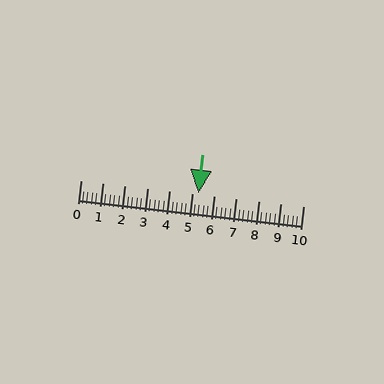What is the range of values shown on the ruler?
The ruler shows values from 0 to 10.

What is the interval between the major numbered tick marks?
The major tick marks are spaced 1 units apart.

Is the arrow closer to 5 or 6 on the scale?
The arrow is closer to 5.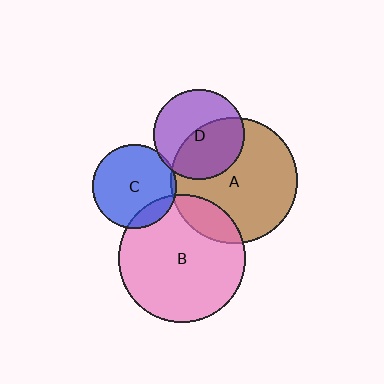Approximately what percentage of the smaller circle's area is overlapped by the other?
Approximately 15%.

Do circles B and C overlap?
Yes.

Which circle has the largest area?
Circle B (pink).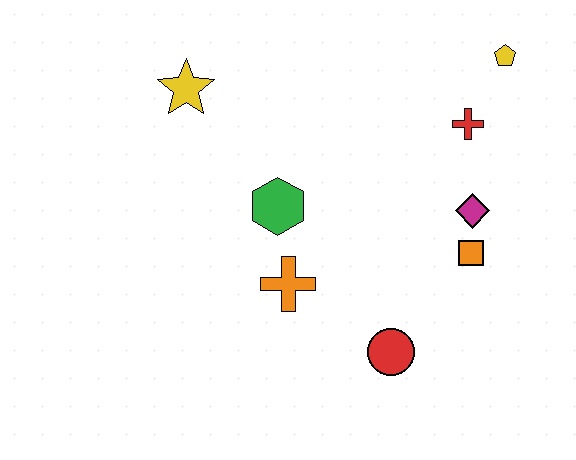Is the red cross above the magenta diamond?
Yes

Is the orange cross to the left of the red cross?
Yes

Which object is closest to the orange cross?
The green hexagon is closest to the orange cross.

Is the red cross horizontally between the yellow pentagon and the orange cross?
Yes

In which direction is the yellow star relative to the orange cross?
The yellow star is above the orange cross.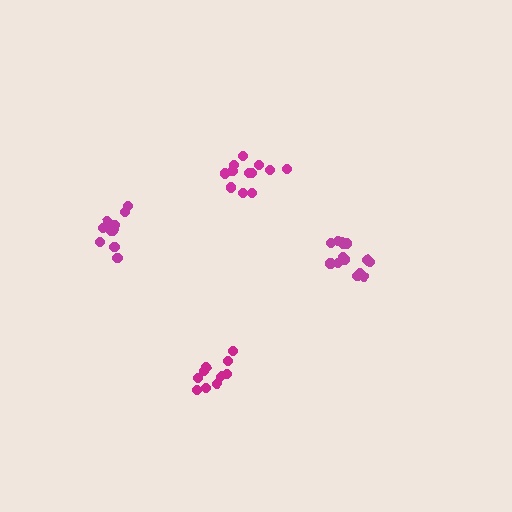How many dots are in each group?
Group 1: 12 dots, Group 2: 14 dots, Group 3: 10 dots, Group 4: 12 dots (48 total).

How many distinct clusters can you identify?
There are 4 distinct clusters.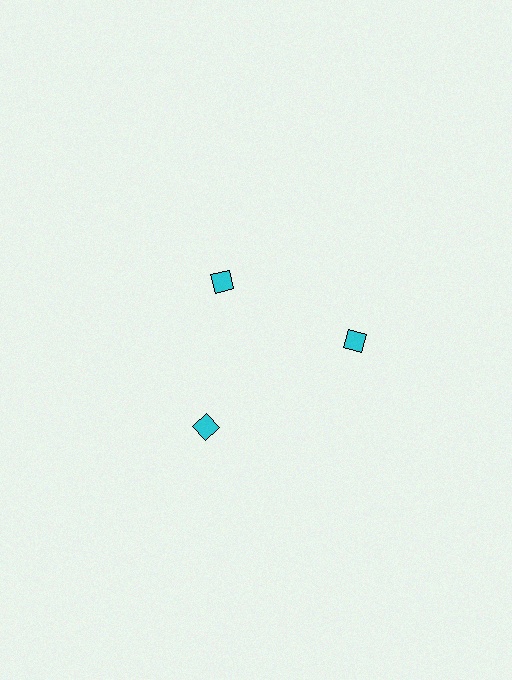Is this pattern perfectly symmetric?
No. The 3 cyan diamonds are arranged in a ring, but one element near the 11 o'clock position is pulled inward toward the center, breaking the 3-fold rotational symmetry.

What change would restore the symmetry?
The symmetry would be restored by moving it outward, back onto the ring so that all 3 diamonds sit at equal angles and equal distance from the center.